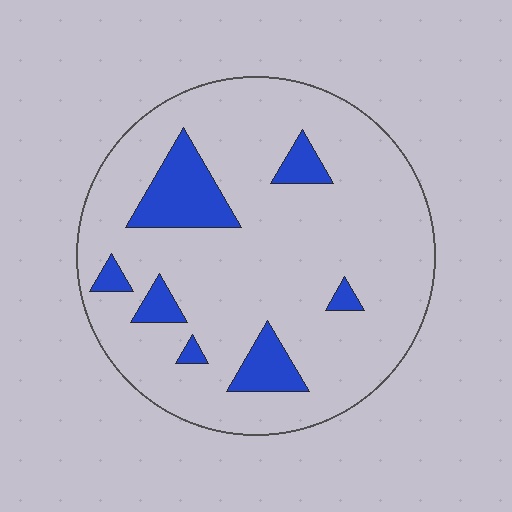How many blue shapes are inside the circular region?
7.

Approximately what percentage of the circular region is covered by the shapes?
Approximately 15%.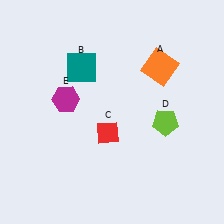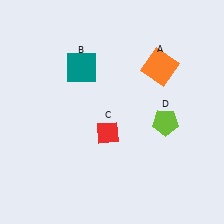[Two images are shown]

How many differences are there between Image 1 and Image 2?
There is 1 difference between the two images.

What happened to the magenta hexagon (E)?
The magenta hexagon (E) was removed in Image 2. It was in the top-left area of Image 1.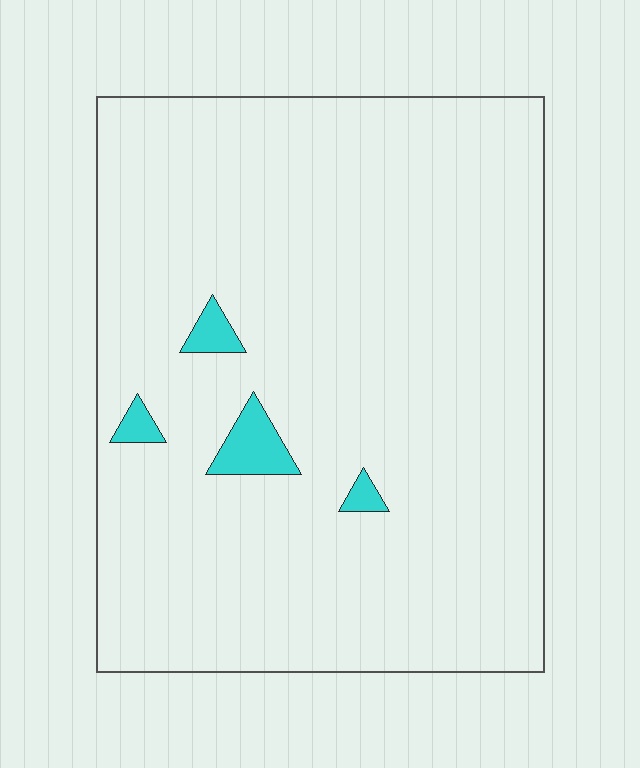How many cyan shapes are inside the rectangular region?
4.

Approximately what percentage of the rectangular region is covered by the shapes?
Approximately 5%.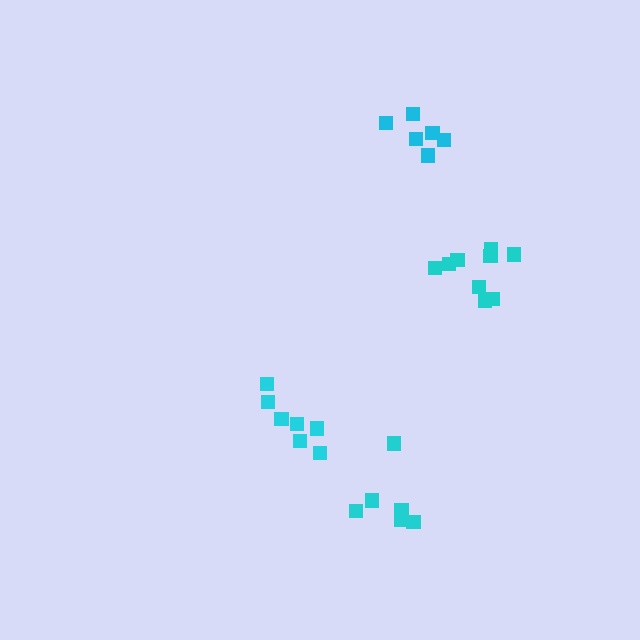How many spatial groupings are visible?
There are 4 spatial groupings.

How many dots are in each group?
Group 1: 9 dots, Group 2: 7 dots, Group 3: 6 dots, Group 4: 6 dots (28 total).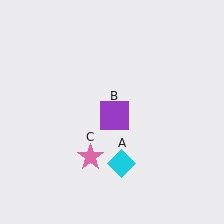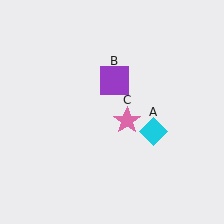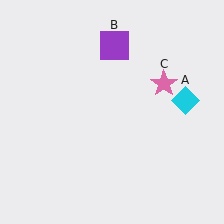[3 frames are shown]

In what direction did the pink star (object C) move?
The pink star (object C) moved up and to the right.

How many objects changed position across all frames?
3 objects changed position: cyan diamond (object A), purple square (object B), pink star (object C).